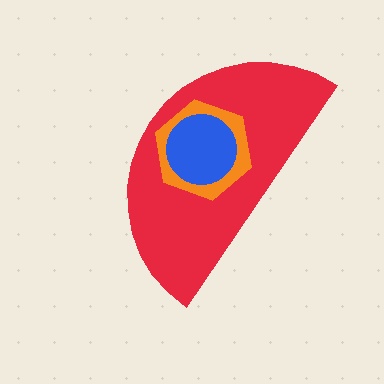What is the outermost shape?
The red semicircle.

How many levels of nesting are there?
3.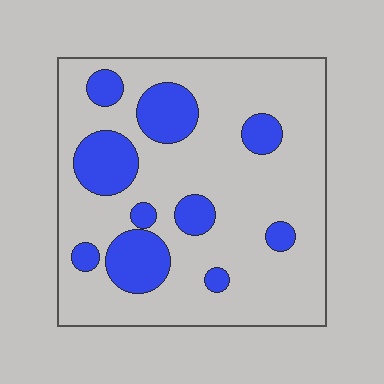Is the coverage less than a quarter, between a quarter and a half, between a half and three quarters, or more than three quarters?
Less than a quarter.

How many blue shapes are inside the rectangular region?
10.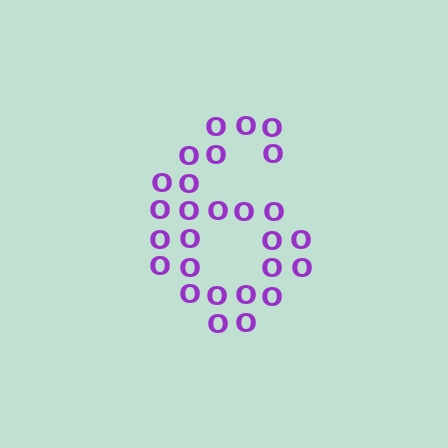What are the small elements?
The small elements are letter O's.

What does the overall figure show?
The overall figure shows the digit 6.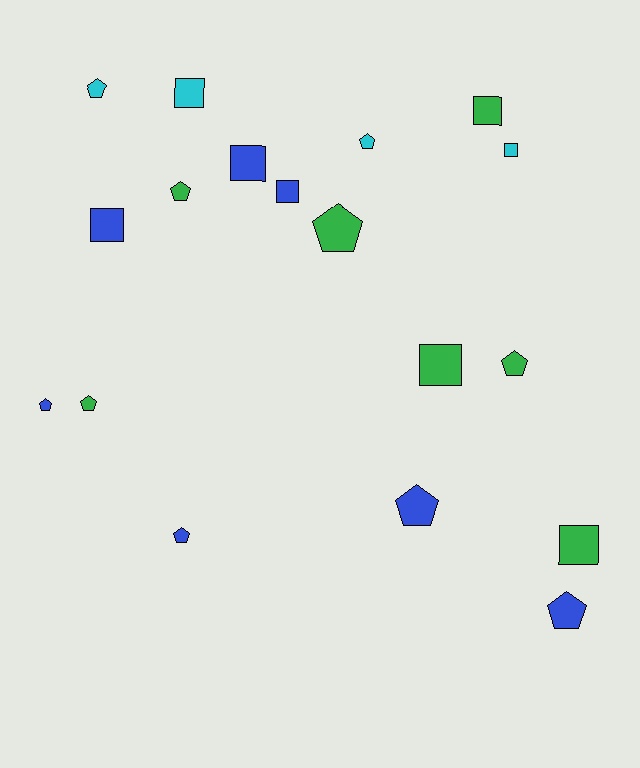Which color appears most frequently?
Blue, with 7 objects.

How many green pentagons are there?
There are 4 green pentagons.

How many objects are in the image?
There are 18 objects.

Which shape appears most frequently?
Pentagon, with 10 objects.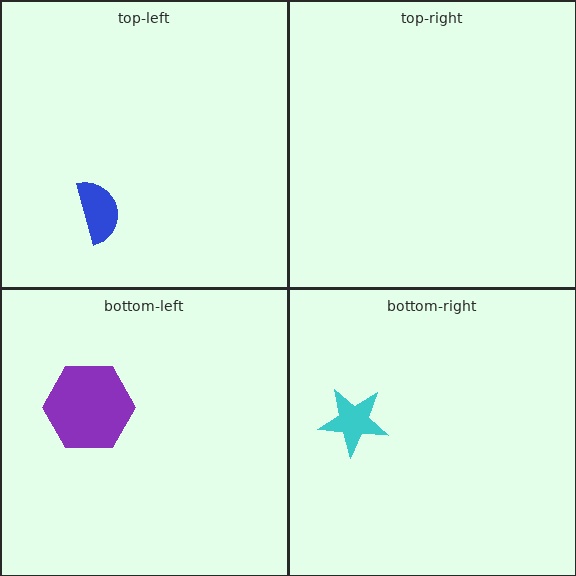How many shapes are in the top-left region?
1.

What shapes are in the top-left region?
The blue semicircle.